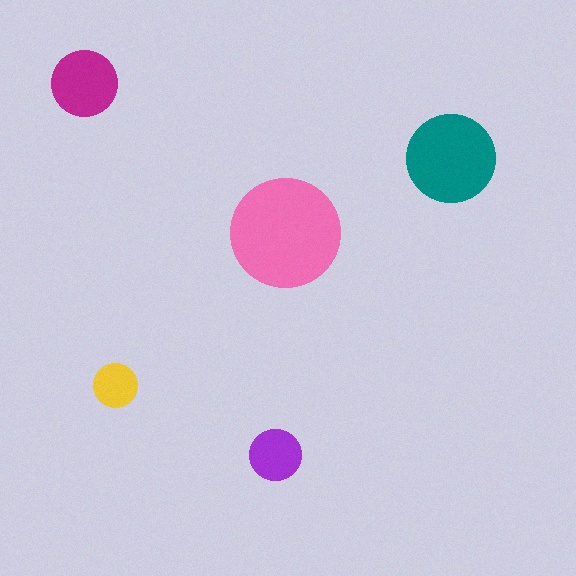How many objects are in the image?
There are 5 objects in the image.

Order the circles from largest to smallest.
the pink one, the teal one, the magenta one, the purple one, the yellow one.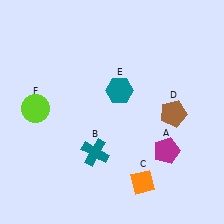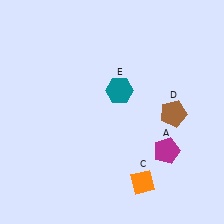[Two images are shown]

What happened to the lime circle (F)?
The lime circle (F) was removed in Image 2. It was in the top-left area of Image 1.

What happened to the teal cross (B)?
The teal cross (B) was removed in Image 2. It was in the bottom-left area of Image 1.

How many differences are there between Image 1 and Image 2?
There are 2 differences between the two images.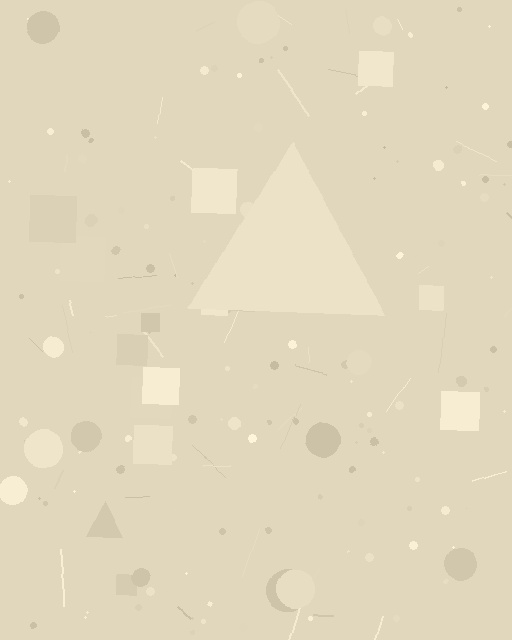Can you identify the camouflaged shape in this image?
The camouflaged shape is a triangle.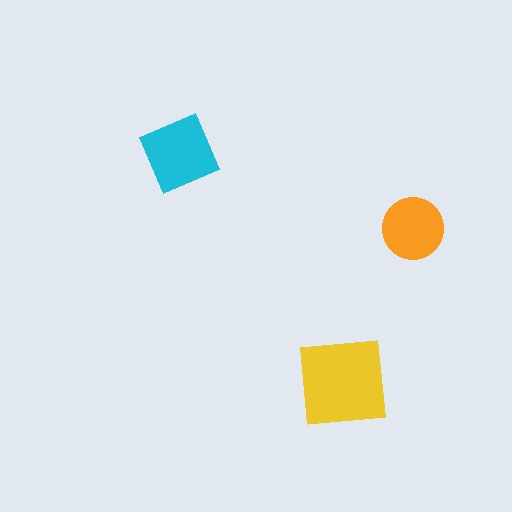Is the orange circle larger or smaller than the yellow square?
Smaller.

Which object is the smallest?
The orange circle.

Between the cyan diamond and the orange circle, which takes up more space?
The cyan diamond.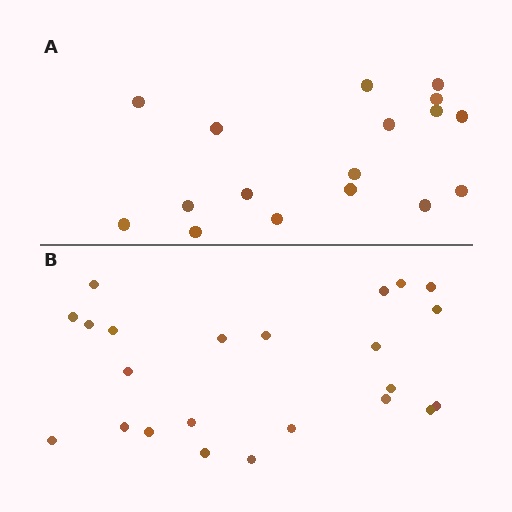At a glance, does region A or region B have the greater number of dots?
Region B (the bottom region) has more dots.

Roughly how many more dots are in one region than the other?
Region B has about 6 more dots than region A.